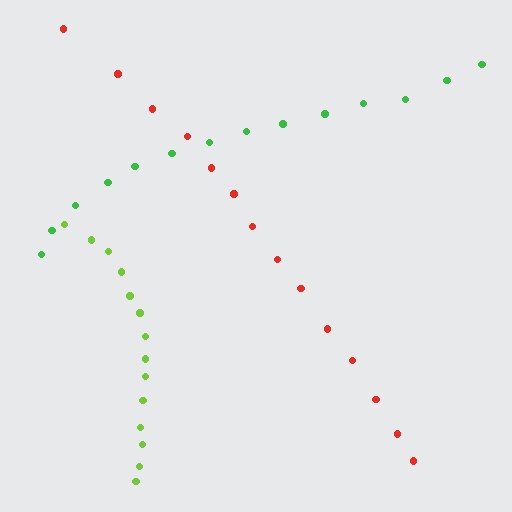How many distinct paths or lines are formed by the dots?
There are 3 distinct paths.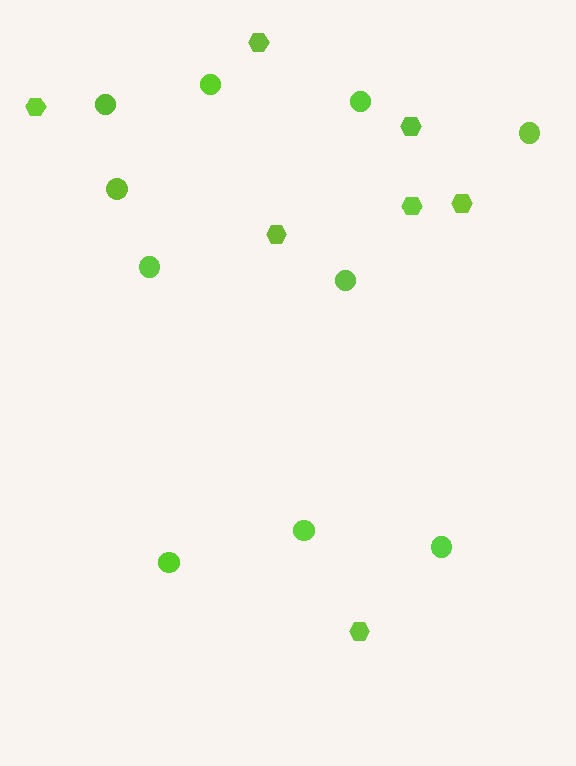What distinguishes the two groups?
There are 2 groups: one group of circles (10) and one group of hexagons (7).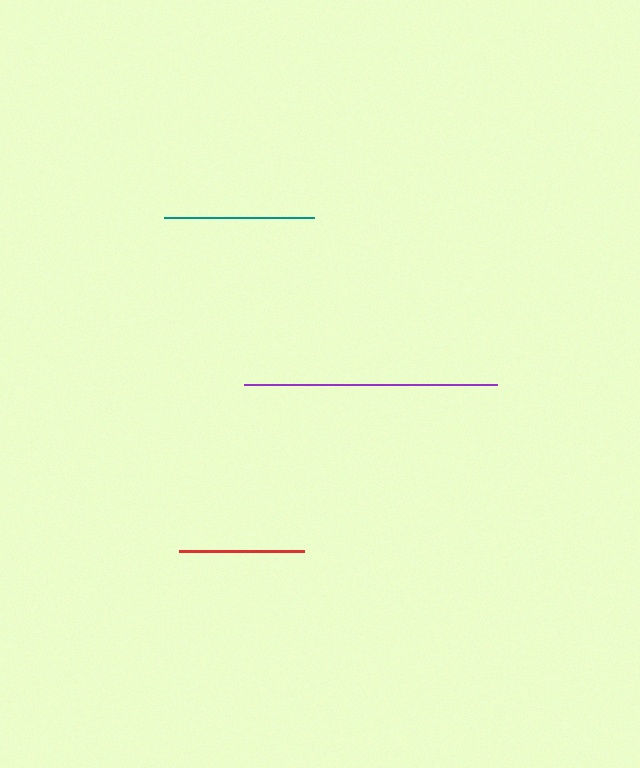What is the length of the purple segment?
The purple segment is approximately 252 pixels long.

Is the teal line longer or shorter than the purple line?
The purple line is longer than the teal line.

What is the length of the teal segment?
The teal segment is approximately 149 pixels long.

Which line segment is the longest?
The purple line is the longest at approximately 252 pixels.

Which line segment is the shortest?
The red line is the shortest at approximately 125 pixels.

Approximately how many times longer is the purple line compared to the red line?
The purple line is approximately 2.0 times the length of the red line.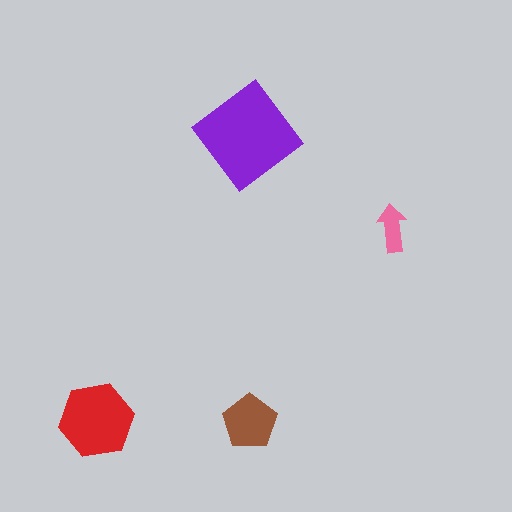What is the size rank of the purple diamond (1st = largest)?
1st.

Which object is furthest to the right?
The pink arrow is rightmost.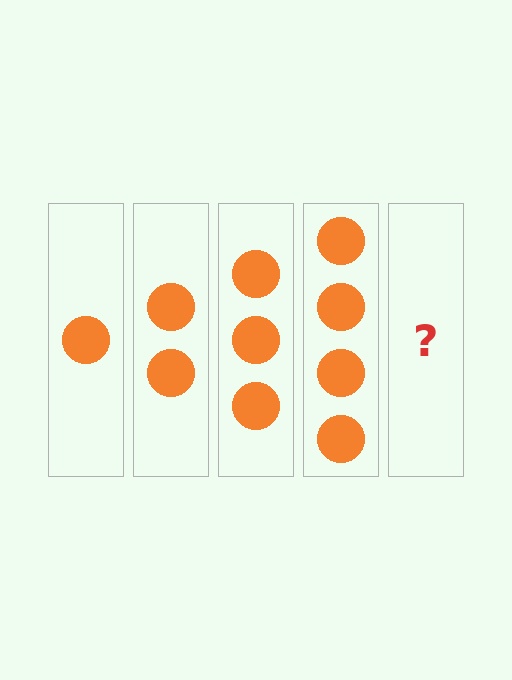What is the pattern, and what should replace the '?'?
The pattern is that each step adds one more circle. The '?' should be 5 circles.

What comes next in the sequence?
The next element should be 5 circles.